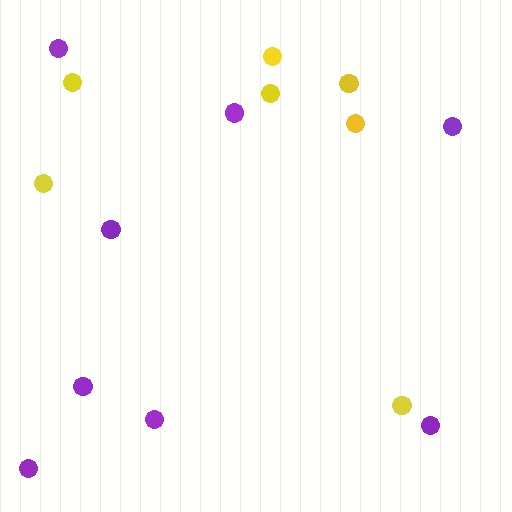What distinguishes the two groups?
There are 2 groups: one group of purple circles (8) and one group of yellow circles (7).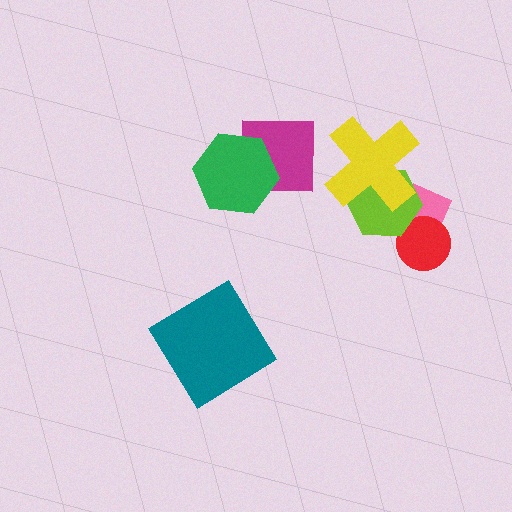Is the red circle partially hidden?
Yes, it is partially covered by another shape.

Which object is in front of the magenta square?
The green hexagon is in front of the magenta square.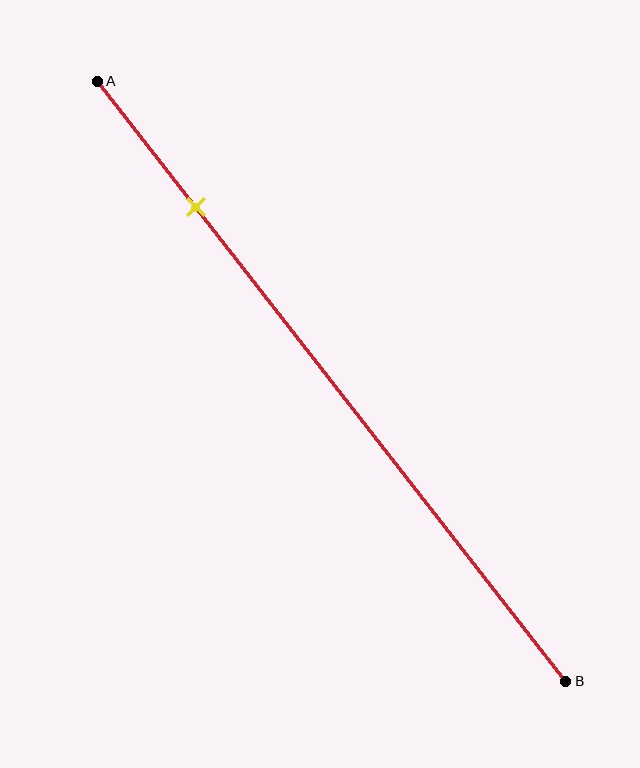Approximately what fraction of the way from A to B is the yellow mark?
The yellow mark is approximately 20% of the way from A to B.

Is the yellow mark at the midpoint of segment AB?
No, the mark is at about 20% from A, not at the 50% midpoint.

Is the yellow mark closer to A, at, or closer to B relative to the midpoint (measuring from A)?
The yellow mark is closer to point A than the midpoint of segment AB.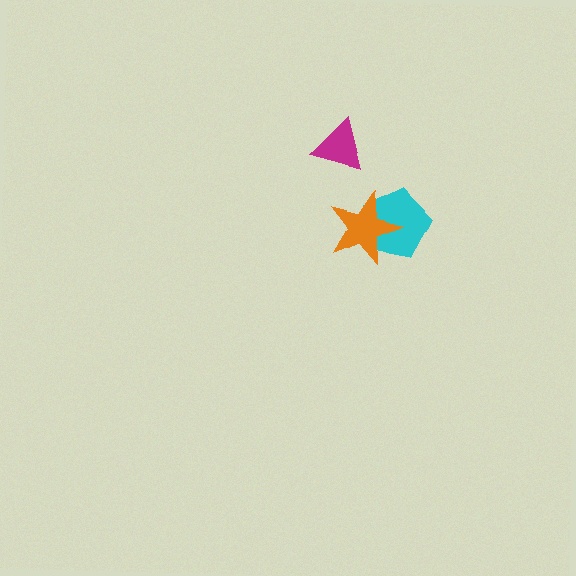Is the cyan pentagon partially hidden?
Yes, it is partially covered by another shape.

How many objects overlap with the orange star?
1 object overlaps with the orange star.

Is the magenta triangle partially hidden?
No, no other shape covers it.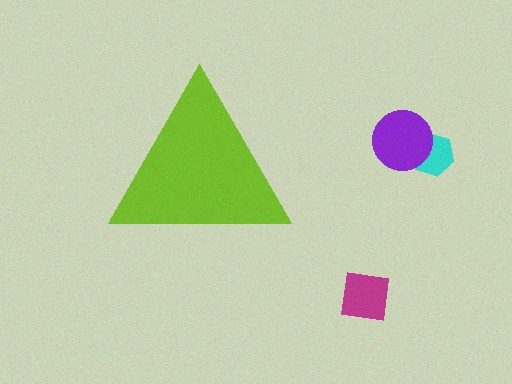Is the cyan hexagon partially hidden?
No, the cyan hexagon is fully visible.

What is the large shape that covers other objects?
A lime triangle.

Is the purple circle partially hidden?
No, the purple circle is fully visible.